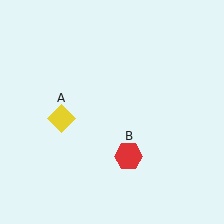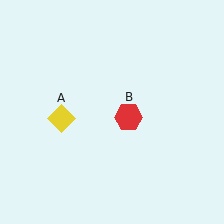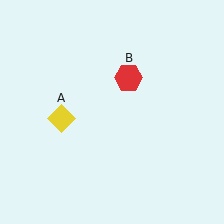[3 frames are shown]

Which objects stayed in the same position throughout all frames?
Yellow diamond (object A) remained stationary.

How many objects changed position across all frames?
1 object changed position: red hexagon (object B).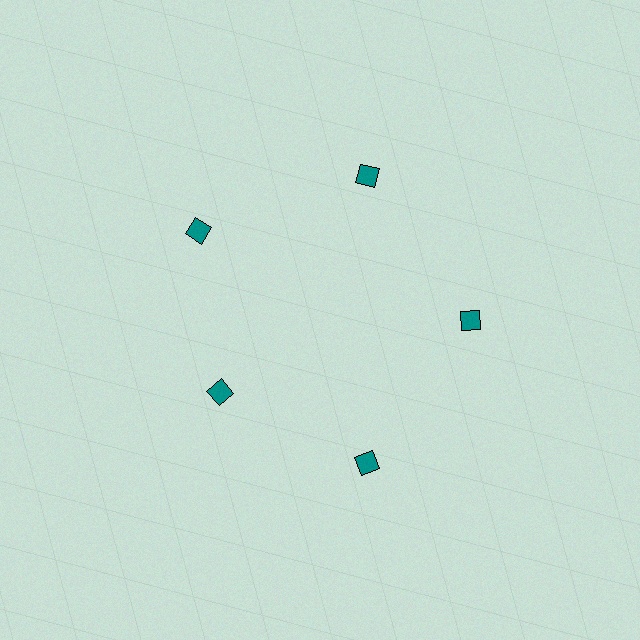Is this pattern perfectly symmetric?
No. The 5 teal diamonds are arranged in a ring, but one element near the 8 o'clock position is pulled inward toward the center, breaking the 5-fold rotational symmetry.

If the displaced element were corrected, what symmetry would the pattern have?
It would have 5-fold rotational symmetry — the pattern would map onto itself every 72 degrees.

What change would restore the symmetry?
The symmetry would be restored by moving it outward, back onto the ring so that all 5 diamonds sit at equal angles and equal distance from the center.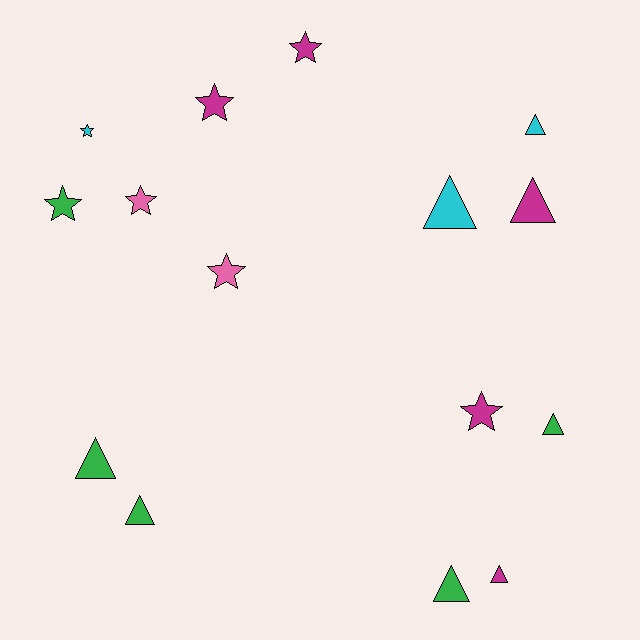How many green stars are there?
There is 1 green star.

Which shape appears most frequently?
Triangle, with 8 objects.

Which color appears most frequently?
Green, with 5 objects.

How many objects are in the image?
There are 15 objects.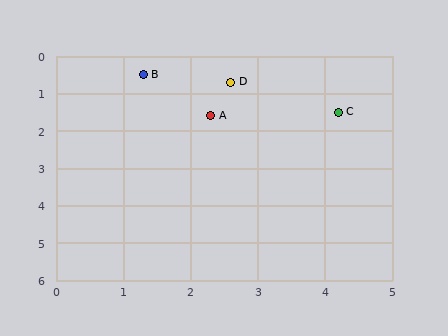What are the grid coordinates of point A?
Point A is at approximately (2.3, 1.6).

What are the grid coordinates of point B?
Point B is at approximately (1.3, 0.5).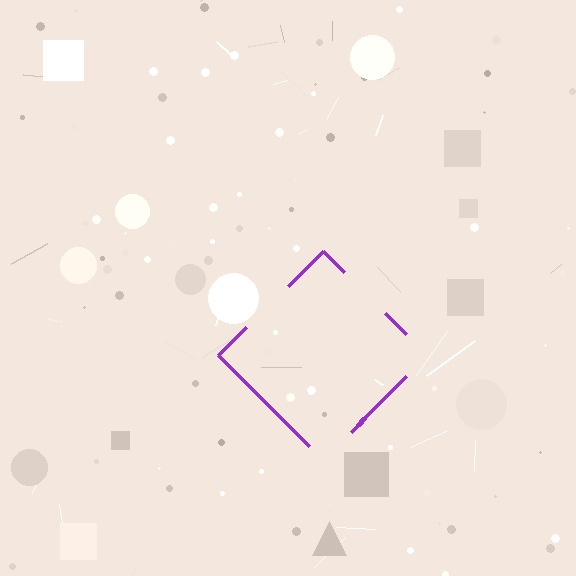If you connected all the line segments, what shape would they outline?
They would outline a diamond.